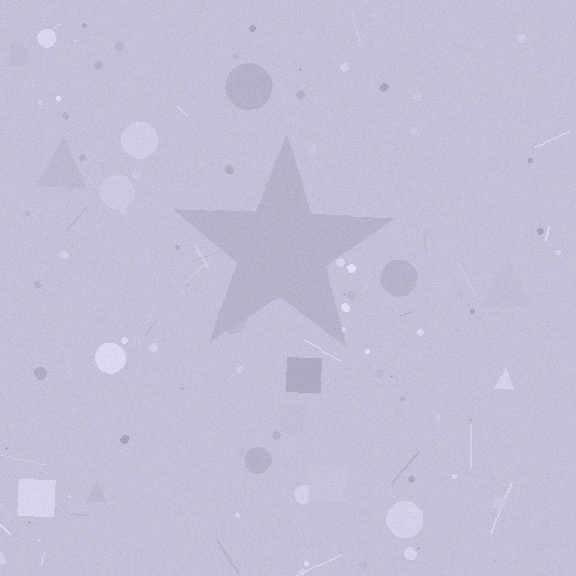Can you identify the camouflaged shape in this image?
The camouflaged shape is a star.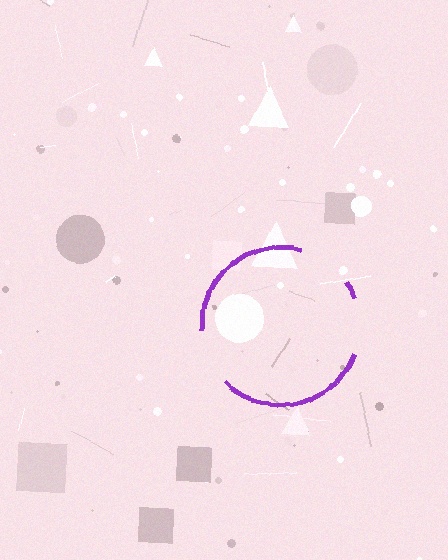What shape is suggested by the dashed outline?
The dashed outline suggests a circle.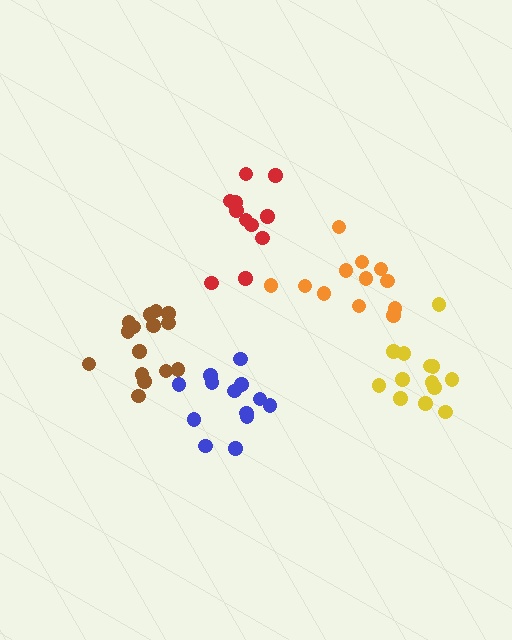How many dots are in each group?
Group 1: 13 dots, Group 2: 11 dots, Group 3: 12 dots, Group 4: 13 dots, Group 5: 15 dots (64 total).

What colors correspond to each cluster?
The clusters are colored: blue, red, orange, yellow, brown.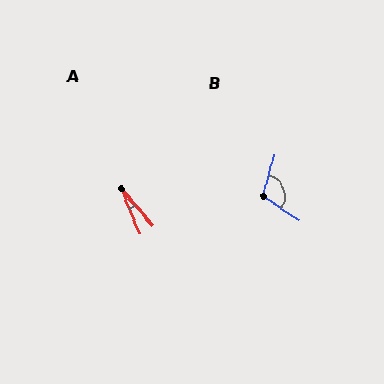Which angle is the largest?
B, at approximately 109 degrees.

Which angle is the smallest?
A, at approximately 19 degrees.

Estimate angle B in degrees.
Approximately 109 degrees.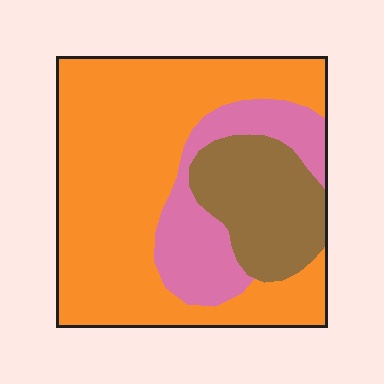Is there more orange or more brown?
Orange.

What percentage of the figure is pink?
Pink takes up about one fifth (1/5) of the figure.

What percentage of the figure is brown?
Brown covers around 20% of the figure.